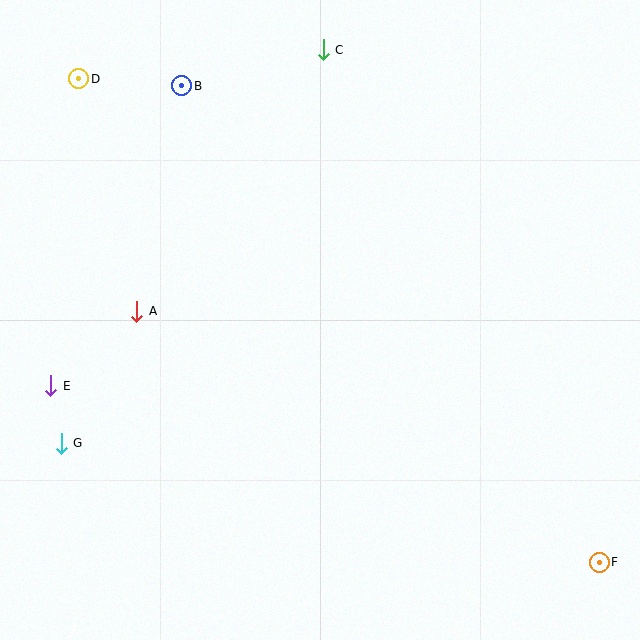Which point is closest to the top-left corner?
Point D is closest to the top-left corner.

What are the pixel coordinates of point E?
Point E is at (51, 386).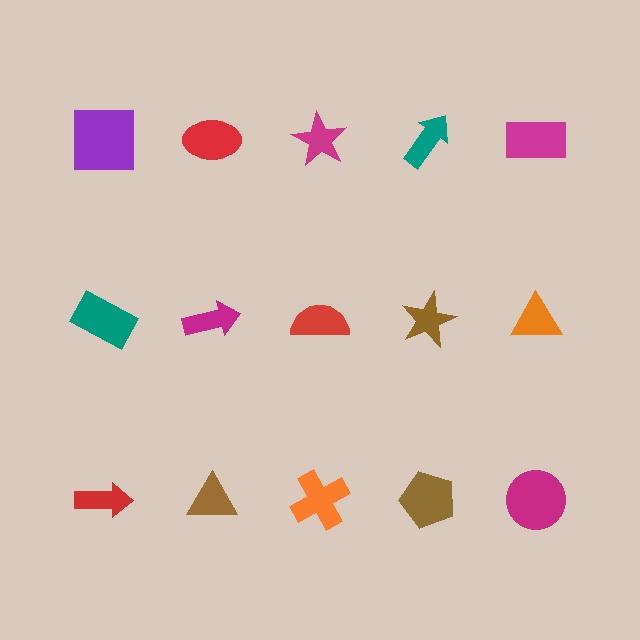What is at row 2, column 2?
A magenta arrow.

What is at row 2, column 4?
A brown star.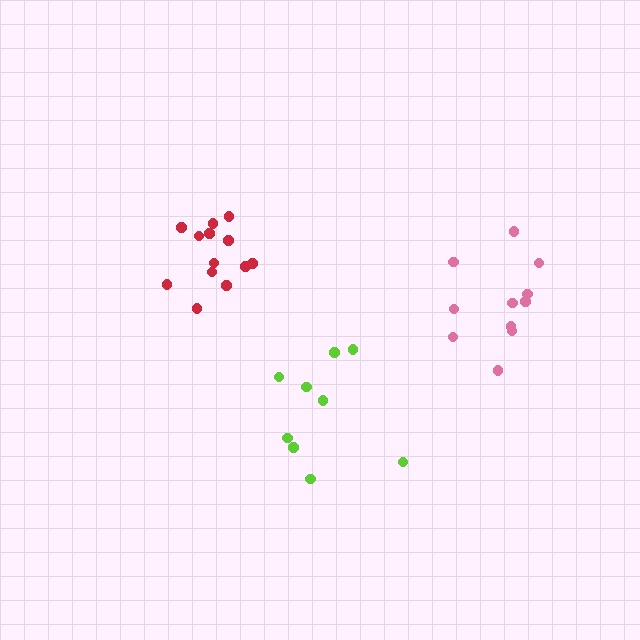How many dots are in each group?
Group 1: 13 dots, Group 2: 11 dots, Group 3: 9 dots (33 total).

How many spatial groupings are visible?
There are 3 spatial groupings.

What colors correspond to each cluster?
The clusters are colored: red, pink, lime.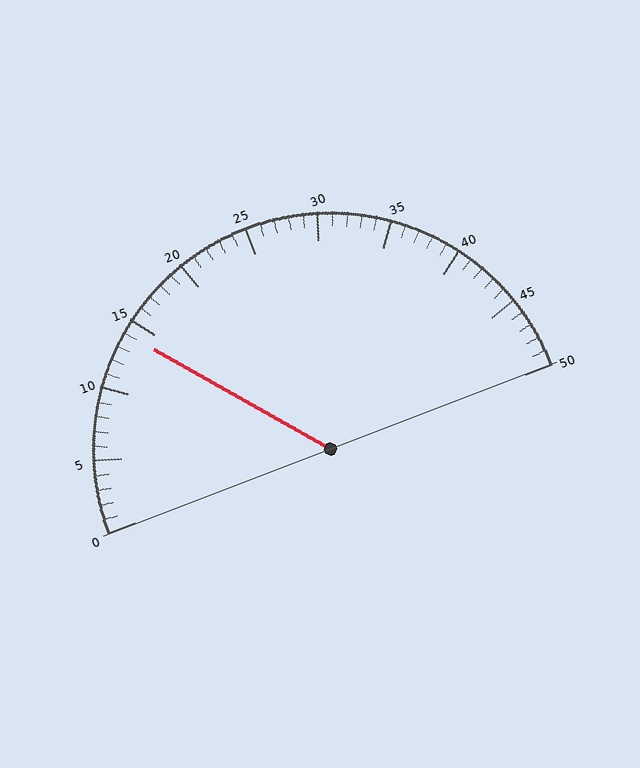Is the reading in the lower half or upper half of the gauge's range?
The reading is in the lower half of the range (0 to 50).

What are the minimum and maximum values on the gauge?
The gauge ranges from 0 to 50.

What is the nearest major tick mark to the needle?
The nearest major tick mark is 15.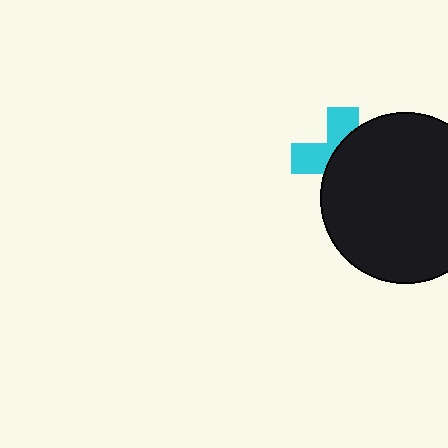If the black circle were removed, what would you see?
You would see the complete cyan cross.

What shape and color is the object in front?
The object in front is a black circle.